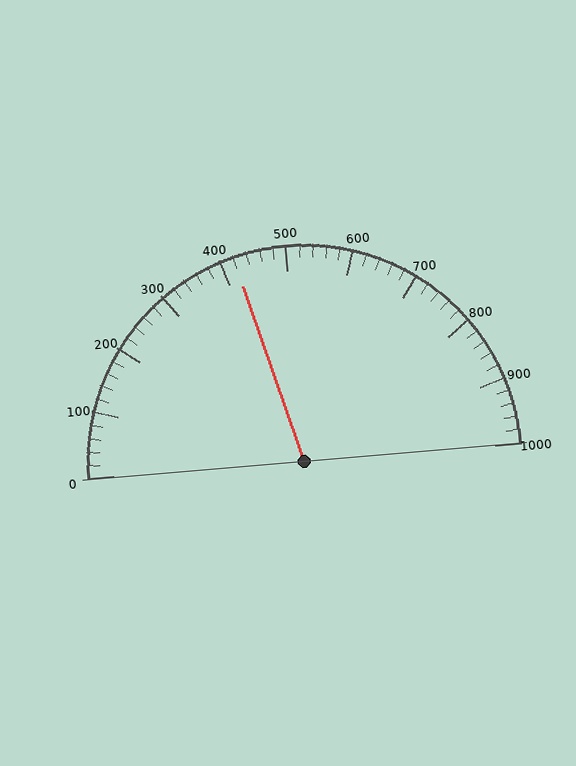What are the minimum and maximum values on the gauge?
The gauge ranges from 0 to 1000.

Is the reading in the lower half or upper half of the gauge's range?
The reading is in the lower half of the range (0 to 1000).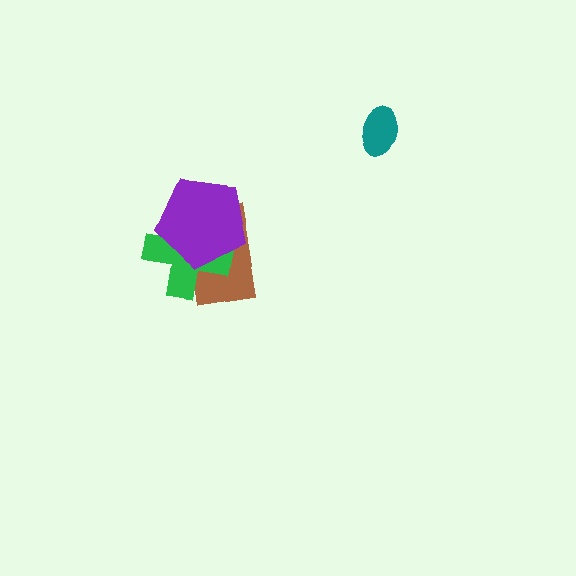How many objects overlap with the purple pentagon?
2 objects overlap with the purple pentagon.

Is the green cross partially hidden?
Yes, it is partially covered by another shape.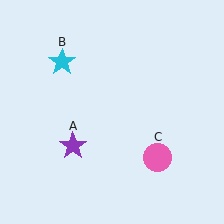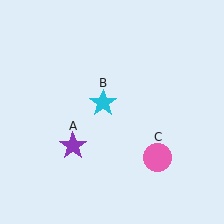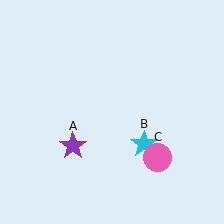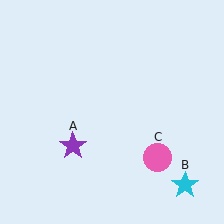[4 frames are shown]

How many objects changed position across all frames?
1 object changed position: cyan star (object B).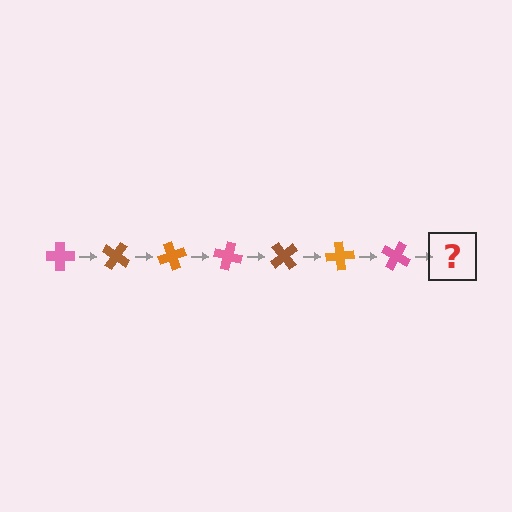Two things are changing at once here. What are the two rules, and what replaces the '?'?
The two rules are that it rotates 35 degrees each step and the color cycles through pink, brown, and orange. The '?' should be a brown cross, rotated 245 degrees from the start.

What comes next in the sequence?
The next element should be a brown cross, rotated 245 degrees from the start.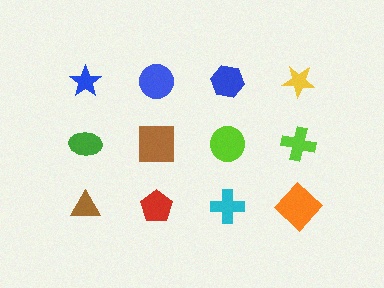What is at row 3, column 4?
An orange diamond.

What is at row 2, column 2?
A brown square.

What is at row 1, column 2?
A blue circle.